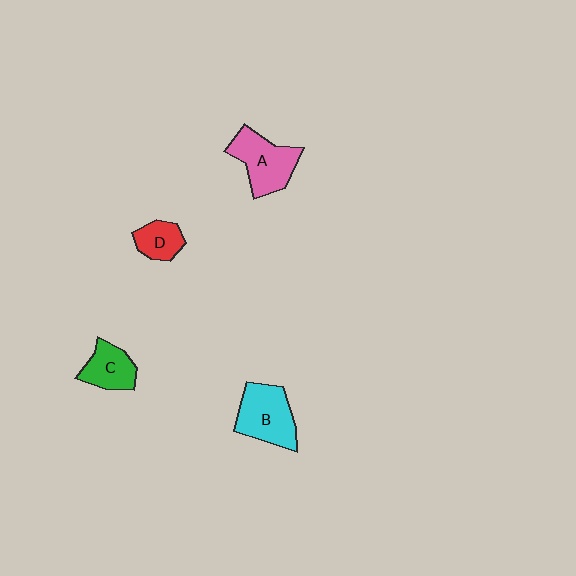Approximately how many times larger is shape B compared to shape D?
Approximately 1.9 times.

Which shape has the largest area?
Shape B (cyan).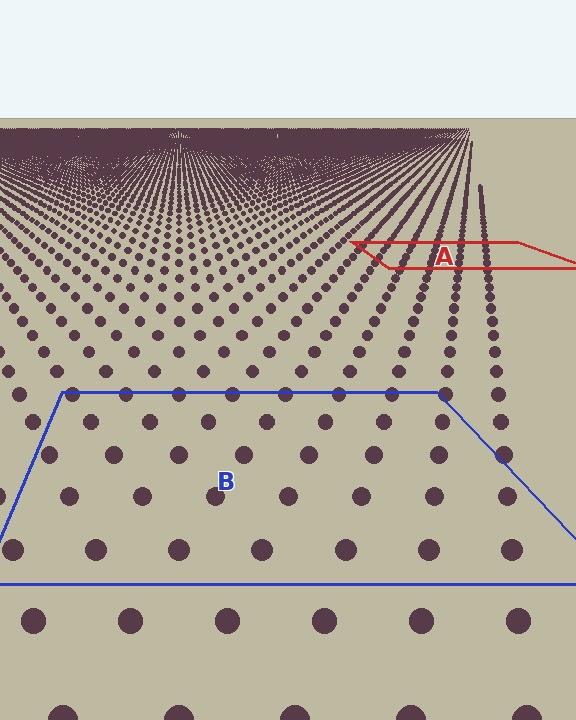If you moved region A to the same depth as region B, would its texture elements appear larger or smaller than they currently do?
They would appear larger. At a closer depth, the same texture elements are projected at a bigger on-screen size.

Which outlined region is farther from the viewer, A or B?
Region A is farther from the viewer — the texture elements inside it appear smaller and more densely packed.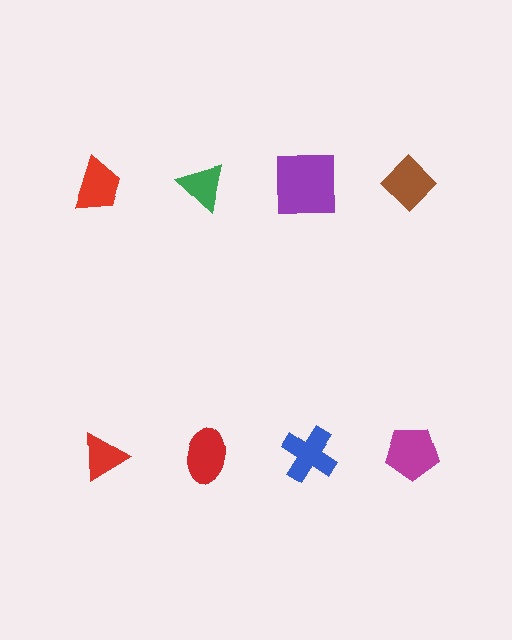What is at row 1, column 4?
A brown diamond.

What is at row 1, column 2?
A green triangle.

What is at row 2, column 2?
A red ellipse.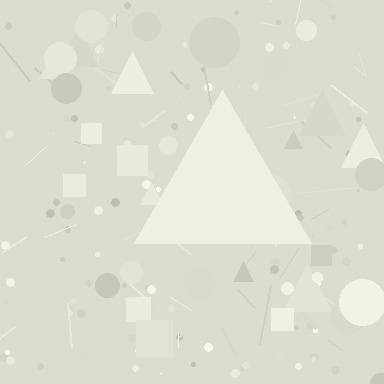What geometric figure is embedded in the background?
A triangle is embedded in the background.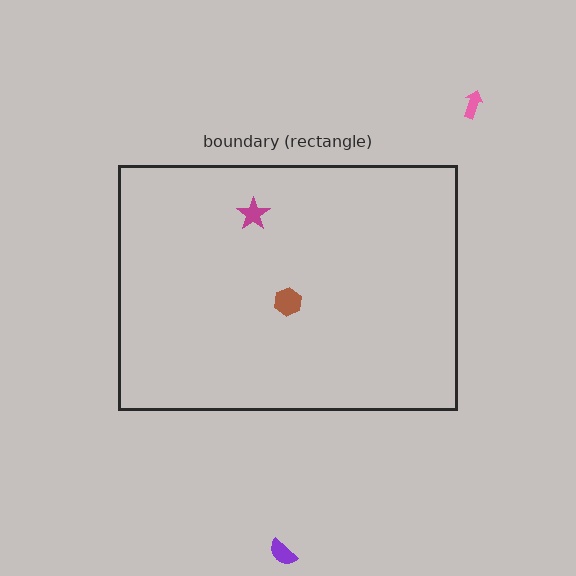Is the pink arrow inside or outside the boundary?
Outside.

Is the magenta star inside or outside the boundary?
Inside.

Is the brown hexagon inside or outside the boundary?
Inside.